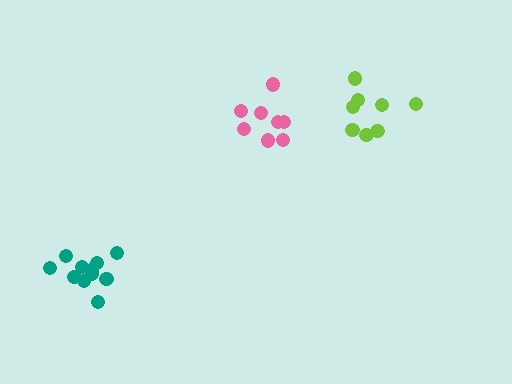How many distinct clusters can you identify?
There are 3 distinct clusters.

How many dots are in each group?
Group 1: 8 dots, Group 2: 11 dots, Group 3: 8 dots (27 total).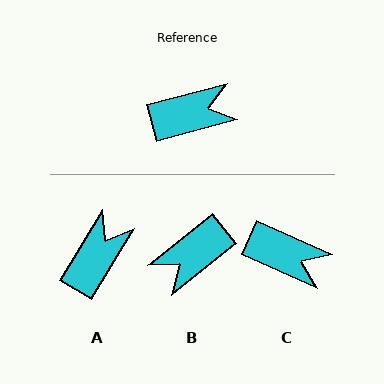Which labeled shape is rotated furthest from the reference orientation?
B, about 156 degrees away.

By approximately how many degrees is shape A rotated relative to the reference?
Approximately 44 degrees counter-clockwise.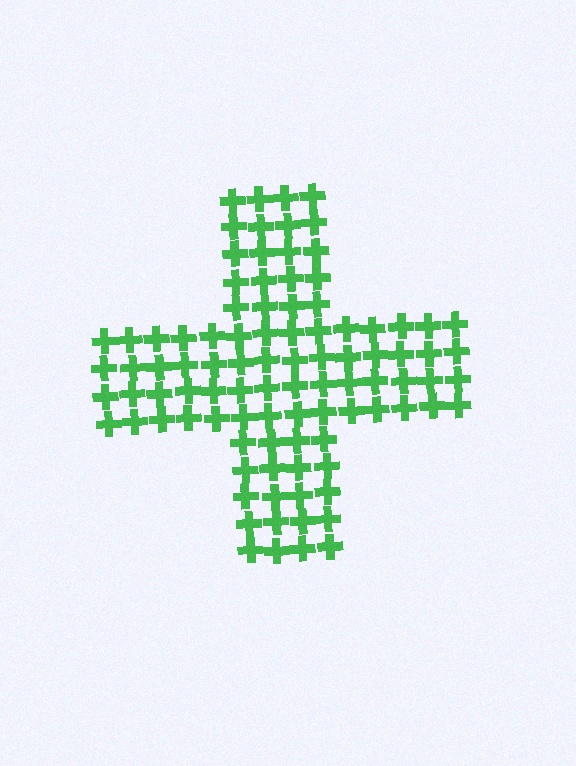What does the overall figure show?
The overall figure shows a cross.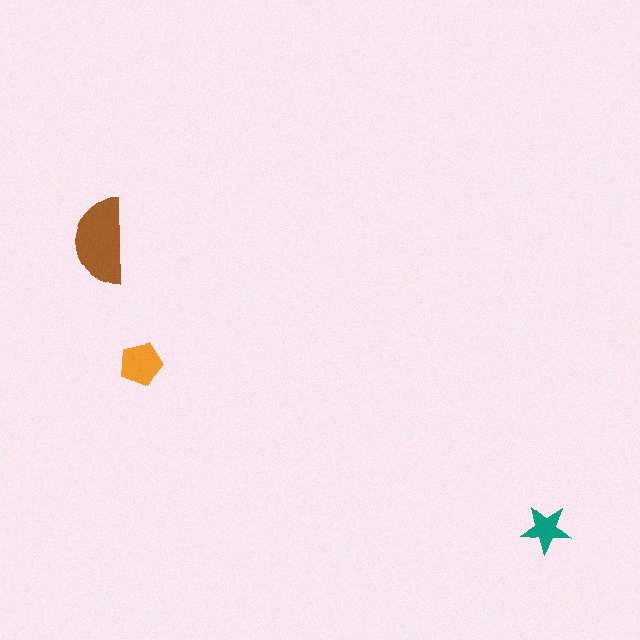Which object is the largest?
The brown semicircle.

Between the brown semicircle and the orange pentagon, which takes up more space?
The brown semicircle.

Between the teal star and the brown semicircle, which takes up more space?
The brown semicircle.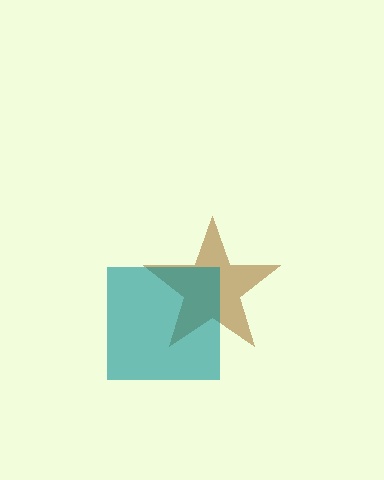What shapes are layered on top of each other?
The layered shapes are: a brown star, a teal square.